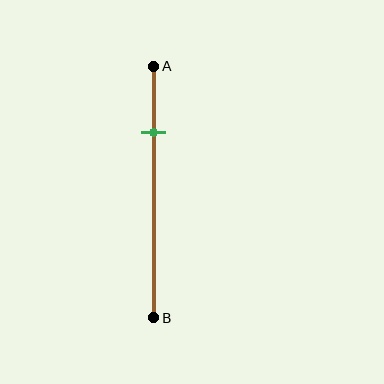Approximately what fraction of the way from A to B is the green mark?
The green mark is approximately 25% of the way from A to B.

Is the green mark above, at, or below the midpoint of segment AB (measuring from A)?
The green mark is above the midpoint of segment AB.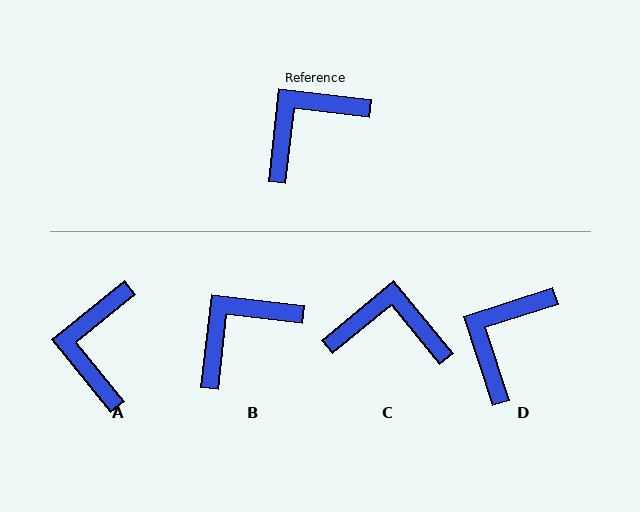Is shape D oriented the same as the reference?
No, it is off by about 24 degrees.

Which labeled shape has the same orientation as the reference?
B.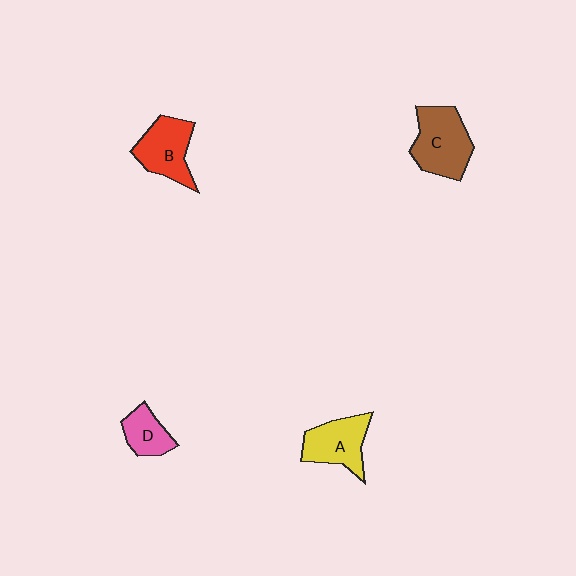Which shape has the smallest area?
Shape D (pink).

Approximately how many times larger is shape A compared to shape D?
Approximately 1.5 times.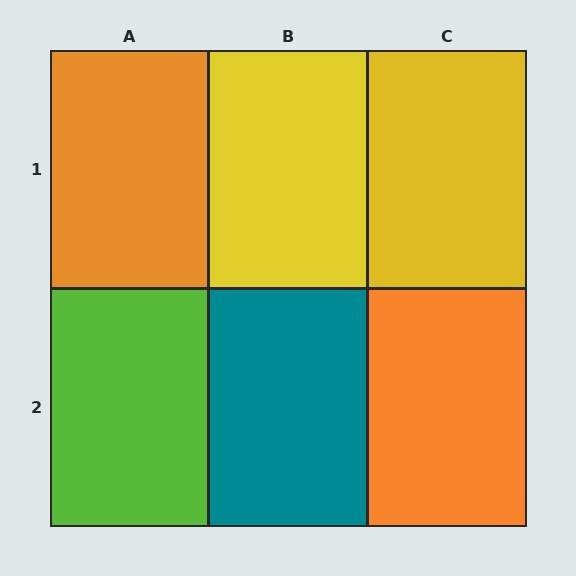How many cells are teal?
1 cell is teal.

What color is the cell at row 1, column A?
Orange.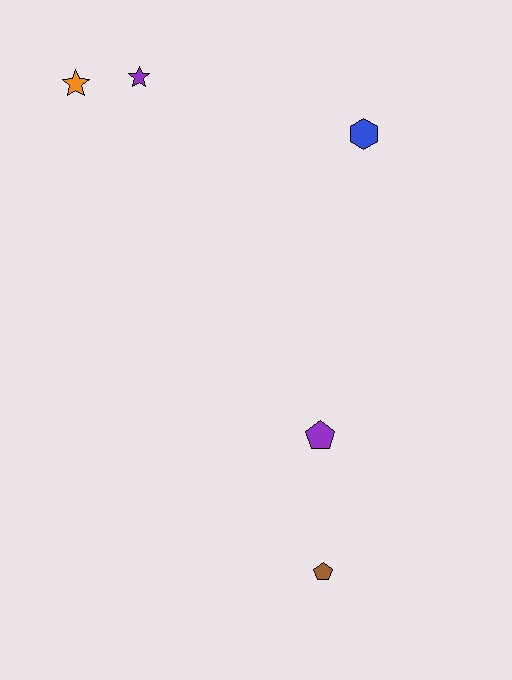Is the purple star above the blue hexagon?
Yes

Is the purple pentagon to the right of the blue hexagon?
No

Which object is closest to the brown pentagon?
The purple pentagon is closest to the brown pentagon.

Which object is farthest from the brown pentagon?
The orange star is farthest from the brown pentagon.